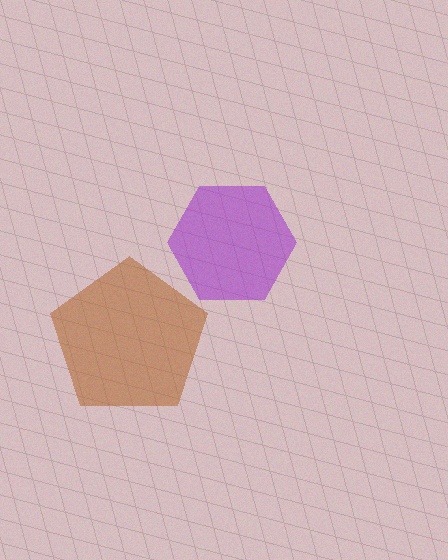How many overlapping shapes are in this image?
There are 2 overlapping shapes in the image.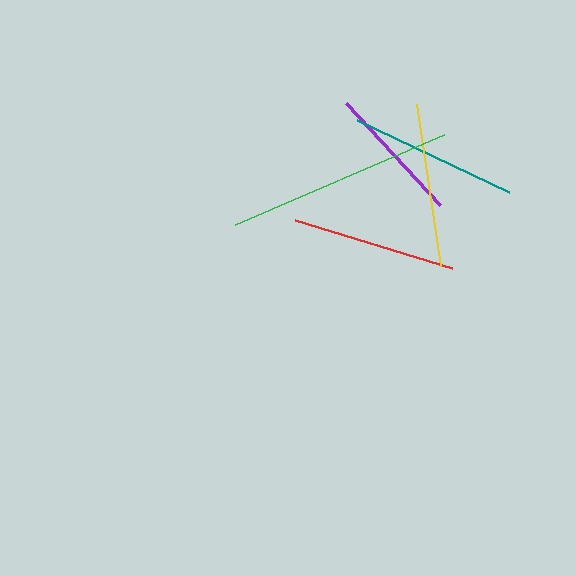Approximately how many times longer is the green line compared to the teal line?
The green line is approximately 1.4 times the length of the teal line.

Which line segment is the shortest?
The purple line is the shortest at approximately 139 pixels.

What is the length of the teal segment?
The teal segment is approximately 168 pixels long.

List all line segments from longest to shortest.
From longest to shortest: green, teal, red, yellow, purple.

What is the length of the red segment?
The red segment is approximately 164 pixels long.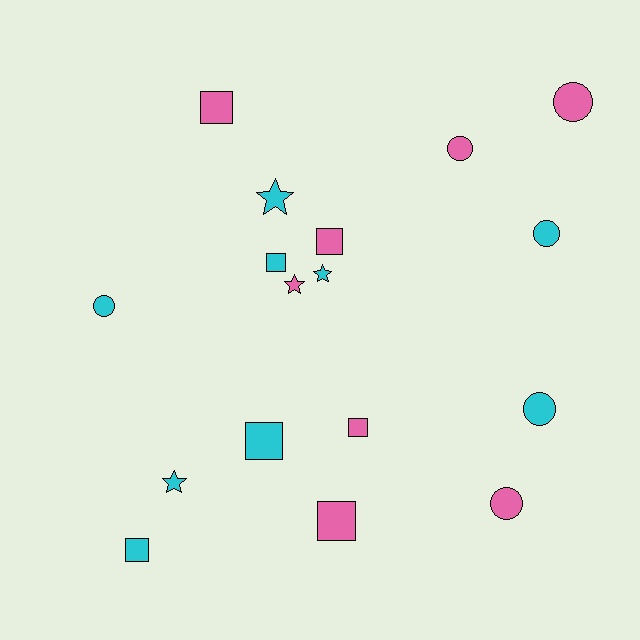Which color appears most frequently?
Cyan, with 9 objects.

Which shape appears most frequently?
Square, with 7 objects.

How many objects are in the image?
There are 17 objects.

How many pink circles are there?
There are 3 pink circles.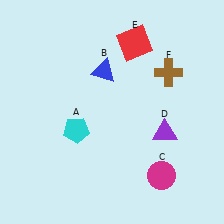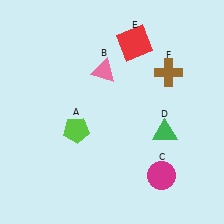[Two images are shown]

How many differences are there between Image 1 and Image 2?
There are 3 differences between the two images.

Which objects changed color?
A changed from cyan to lime. B changed from blue to pink. D changed from purple to green.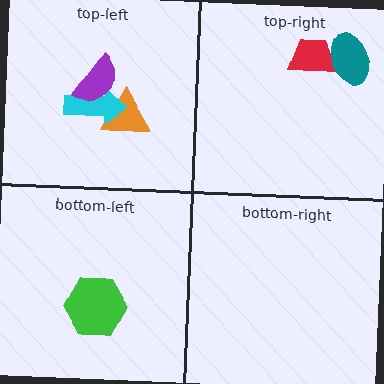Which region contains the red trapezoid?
The top-right region.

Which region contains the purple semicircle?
The top-left region.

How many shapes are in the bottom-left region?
1.